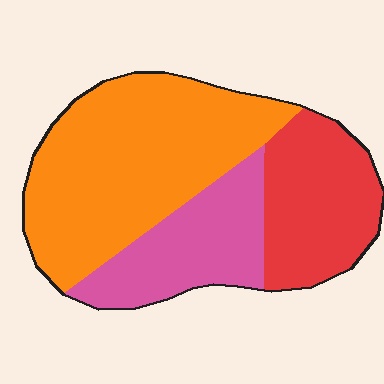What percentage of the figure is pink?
Pink takes up about one quarter (1/4) of the figure.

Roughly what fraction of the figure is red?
Red covers 26% of the figure.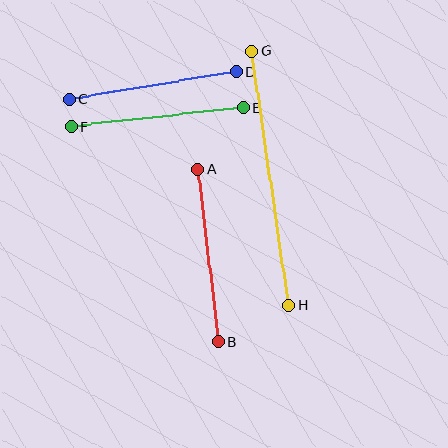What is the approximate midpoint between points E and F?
The midpoint is at approximately (157, 117) pixels.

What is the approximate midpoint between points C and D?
The midpoint is at approximately (153, 85) pixels.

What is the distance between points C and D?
The distance is approximately 170 pixels.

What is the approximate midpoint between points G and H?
The midpoint is at approximately (270, 178) pixels.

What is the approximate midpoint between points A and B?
The midpoint is at approximately (208, 256) pixels.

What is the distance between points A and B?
The distance is approximately 174 pixels.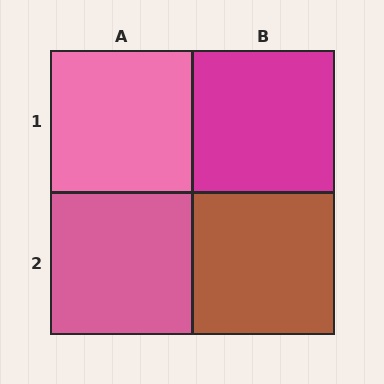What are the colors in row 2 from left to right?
Pink, brown.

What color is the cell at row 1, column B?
Magenta.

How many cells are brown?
1 cell is brown.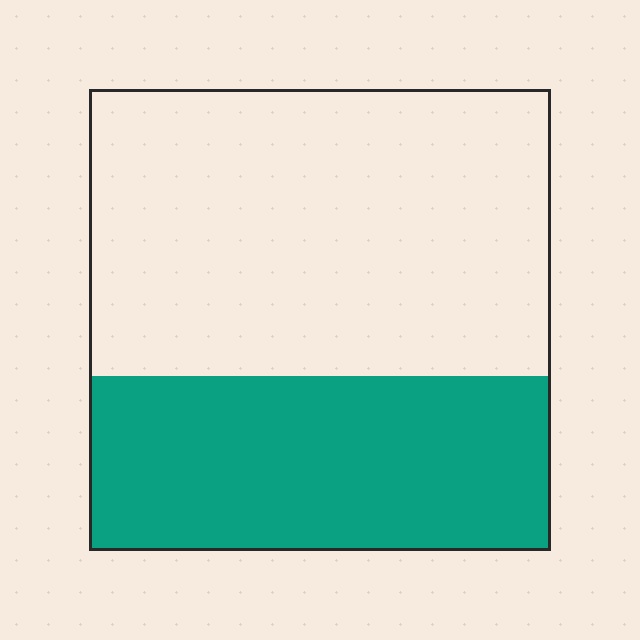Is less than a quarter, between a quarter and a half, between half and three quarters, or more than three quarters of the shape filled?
Between a quarter and a half.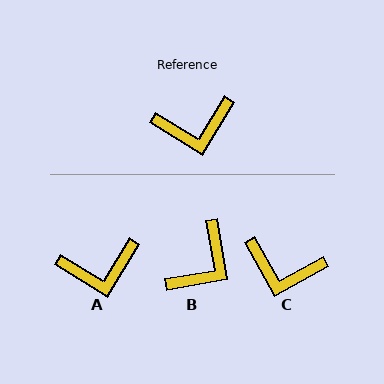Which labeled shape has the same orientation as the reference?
A.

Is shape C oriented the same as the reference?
No, it is off by about 30 degrees.